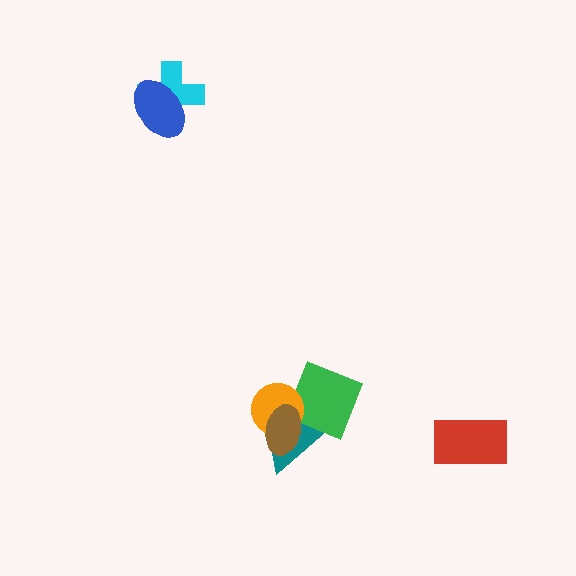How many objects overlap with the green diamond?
3 objects overlap with the green diamond.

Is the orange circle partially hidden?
Yes, it is partially covered by another shape.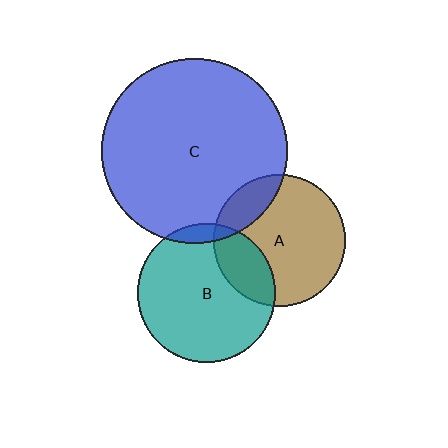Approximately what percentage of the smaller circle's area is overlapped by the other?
Approximately 25%.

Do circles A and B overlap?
Yes.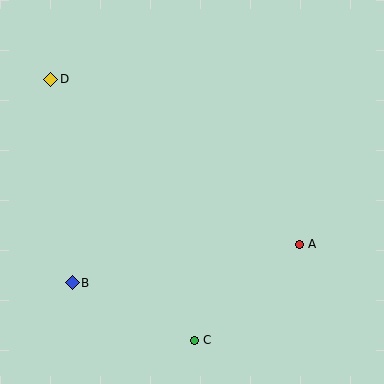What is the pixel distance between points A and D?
The distance between A and D is 298 pixels.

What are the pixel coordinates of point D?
Point D is at (51, 80).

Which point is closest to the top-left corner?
Point D is closest to the top-left corner.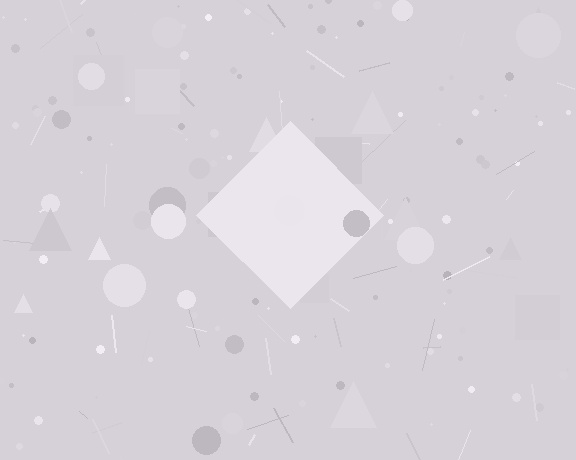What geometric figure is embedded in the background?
A diamond is embedded in the background.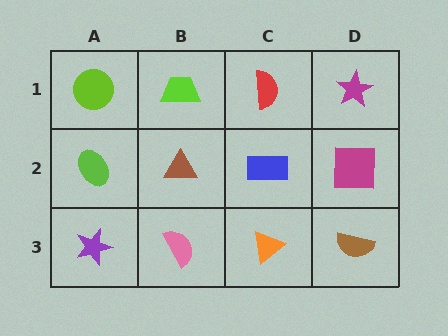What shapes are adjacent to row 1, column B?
A brown triangle (row 2, column B), a lime circle (row 1, column A), a red semicircle (row 1, column C).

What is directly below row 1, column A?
A lime ellipse.